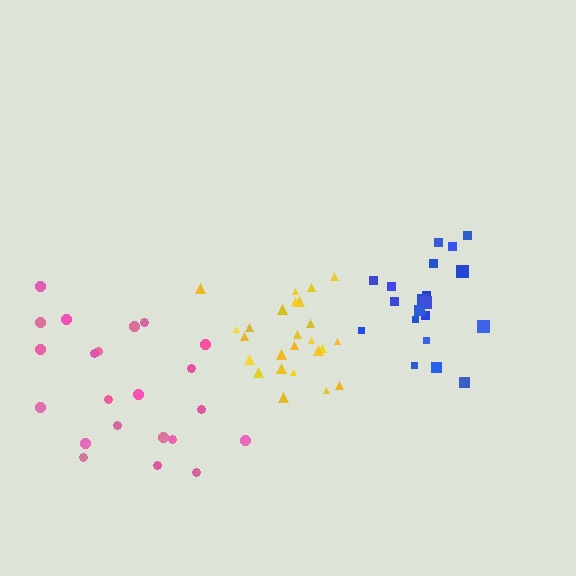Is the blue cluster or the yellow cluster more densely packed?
Blue.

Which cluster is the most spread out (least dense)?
Pink.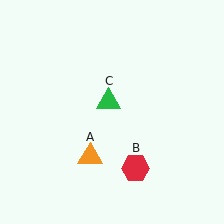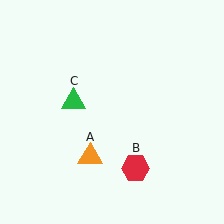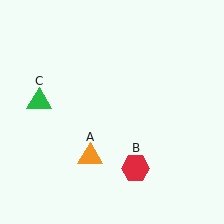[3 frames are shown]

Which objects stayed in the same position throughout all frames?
Orange triangle (object A) and red hexagon (object B) remained stationary.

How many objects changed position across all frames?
1 object changed position: green triangle (object C).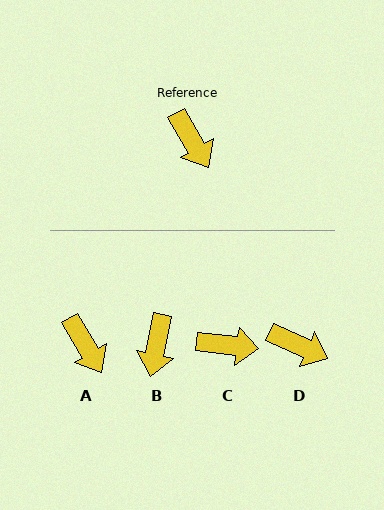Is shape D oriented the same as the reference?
No, it is off by about 35 degrees.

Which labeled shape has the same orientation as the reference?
A.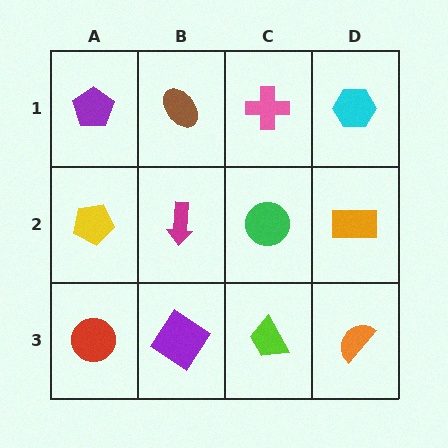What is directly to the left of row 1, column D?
A pink cross.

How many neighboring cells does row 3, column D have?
2.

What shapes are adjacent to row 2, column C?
A pink cross (row 1, column C), a lime trapezoid (row 3, column C), a magenta arrow (row 2, column B), an orange rectangle (row 2, column D).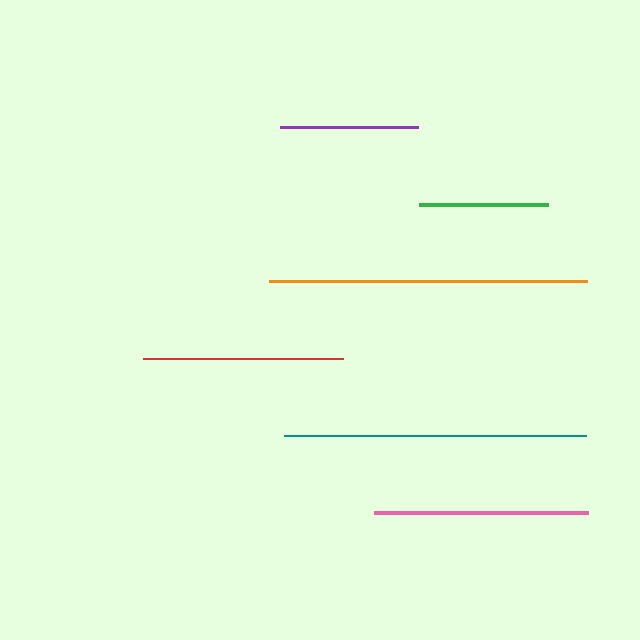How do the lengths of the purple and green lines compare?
The purple and green lines are approximately the same length.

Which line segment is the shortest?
The green line is the shortest at approximately 130 pixels.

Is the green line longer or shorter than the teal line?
The teal line is longer than the green line.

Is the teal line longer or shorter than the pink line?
The teal line is longer than the pink line.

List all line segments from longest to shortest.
From longest to shortest: orange, teal, pink, red, purple, green.